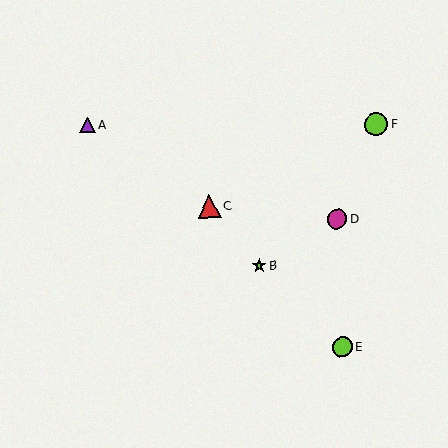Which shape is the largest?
The lime circle (labeled F) is the largest.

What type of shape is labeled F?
Shape F is a lime circle.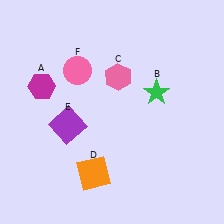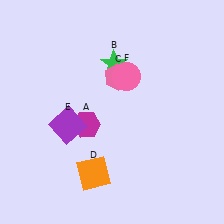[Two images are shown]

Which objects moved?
The objects that moved are: the magenta hexagon (A), the green star (B), the pink circle (F).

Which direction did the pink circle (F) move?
The pink circle (F) moved right.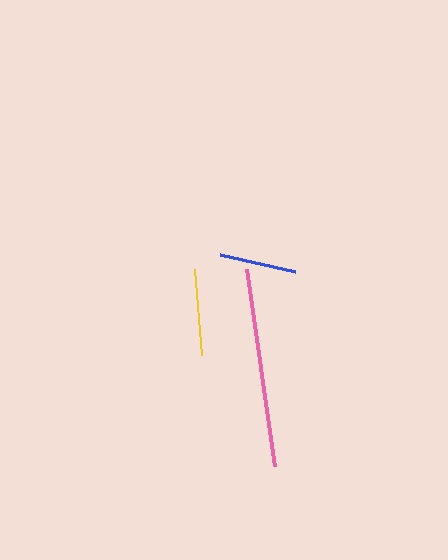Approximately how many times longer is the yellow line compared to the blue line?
The yellow line is approximately 1.1 times the length of the blue line.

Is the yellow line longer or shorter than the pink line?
The pink line is longer than the yellow line.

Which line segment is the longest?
The pink line is the longest at approximately 199 pixels.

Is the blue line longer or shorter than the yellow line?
The yellow line is longer than the blue line.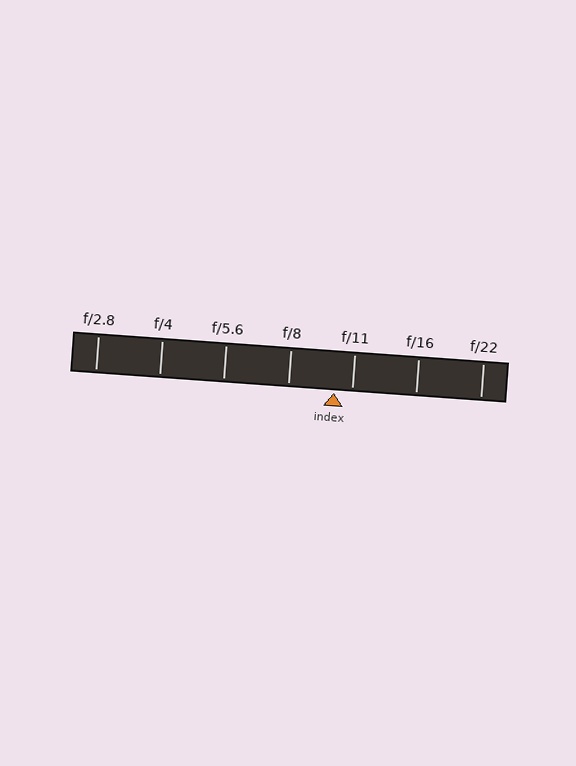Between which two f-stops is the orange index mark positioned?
The index mark is between f/8 and f/11.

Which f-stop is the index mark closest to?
The index mark is closest to f/11.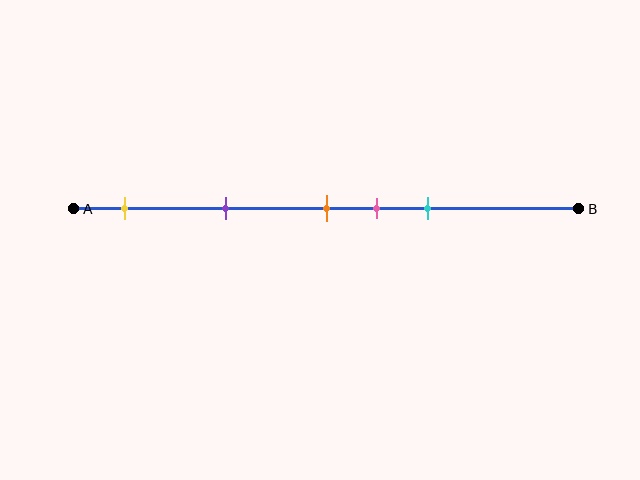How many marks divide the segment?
There are 5 marks dividing the segment.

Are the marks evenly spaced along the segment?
No, the marks are not evenly spaced.